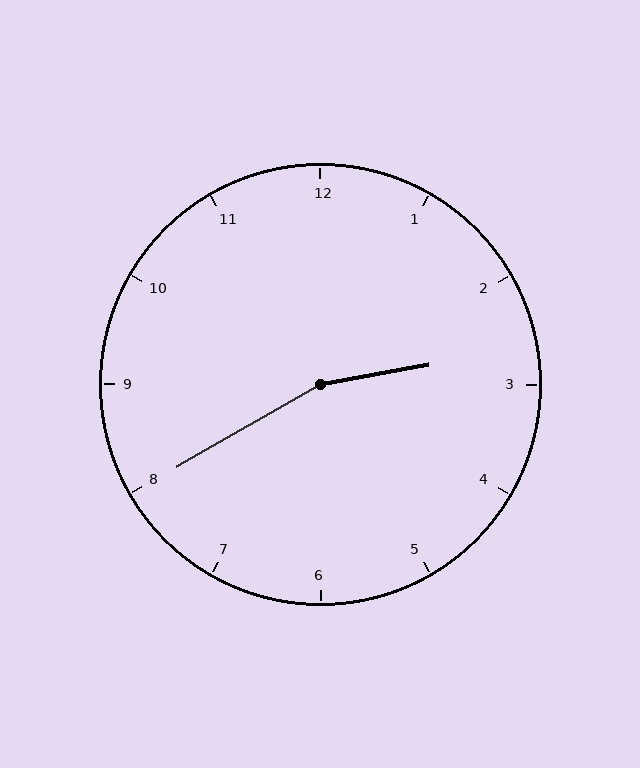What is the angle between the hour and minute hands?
Approximately 160 degrees.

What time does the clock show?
2:40.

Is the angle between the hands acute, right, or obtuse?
It is obtuse.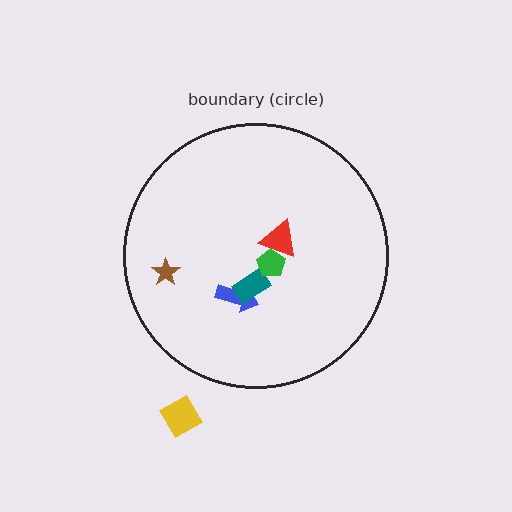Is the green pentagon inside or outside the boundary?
Inside.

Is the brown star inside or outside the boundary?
Inside.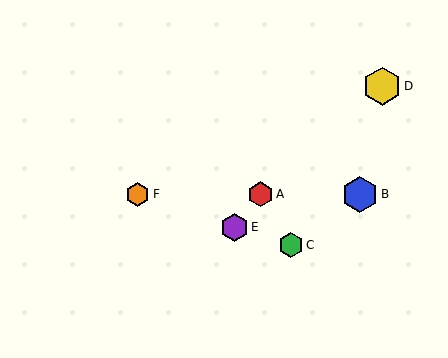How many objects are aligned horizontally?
3 objects (A, B, F) are aligned horizontally.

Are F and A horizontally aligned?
Yes, both are at y≈194.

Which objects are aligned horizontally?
Objects A, B, F are aligned horizontally.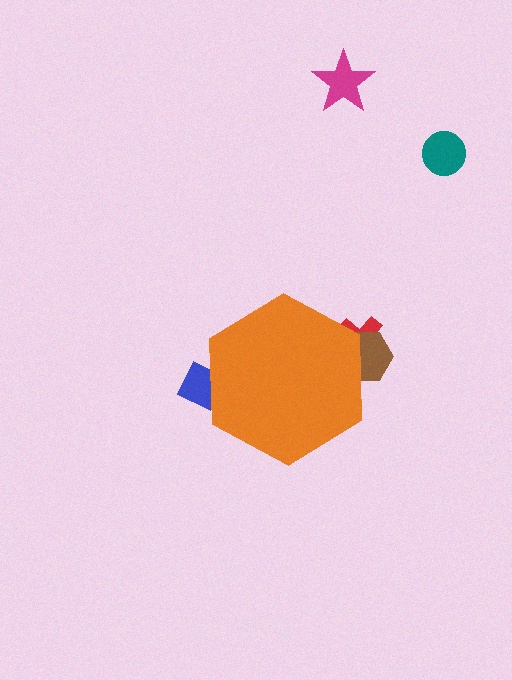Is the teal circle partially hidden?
No, the teal circle is fully visible.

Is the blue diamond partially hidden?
Yes, the blue diamond is partially hidden behind the orange hexagon.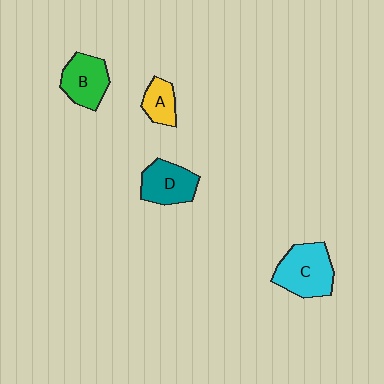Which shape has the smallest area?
Shape A (yellow).